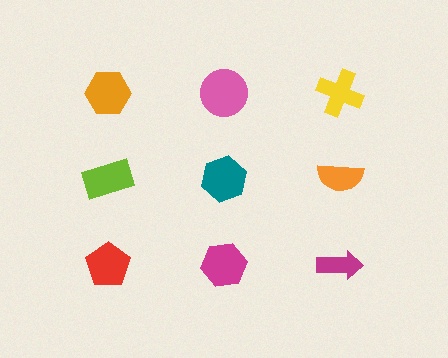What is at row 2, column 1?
A lime rectangle.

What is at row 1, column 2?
A pink circle.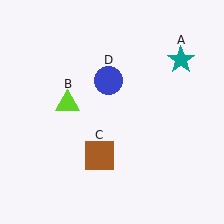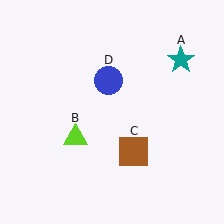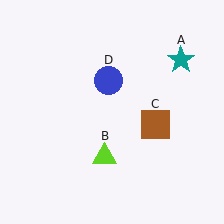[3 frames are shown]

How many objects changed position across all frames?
2 objects changed position: lime triangle (object B), brown square (object C).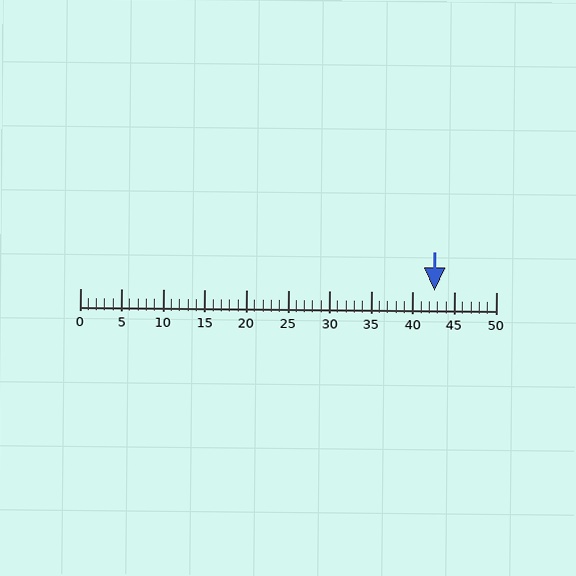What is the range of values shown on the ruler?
The ruler shows values from 0 to 50.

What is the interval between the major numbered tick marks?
The major tick marks are spaced 5 units apart.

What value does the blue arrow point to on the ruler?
The blue arrow points to approximately 43.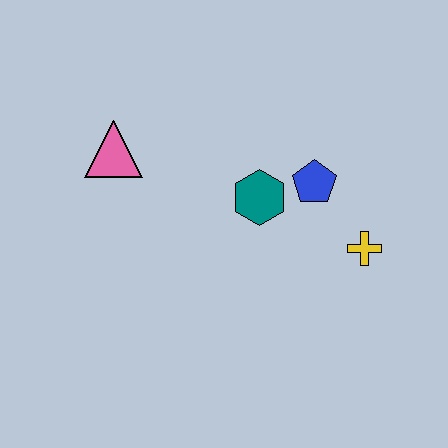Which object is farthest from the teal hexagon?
The pink triangle is farthest from the teal hexagon.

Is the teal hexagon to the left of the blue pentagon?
Yes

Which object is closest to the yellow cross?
The blue pentagon is closest to the yellow cross.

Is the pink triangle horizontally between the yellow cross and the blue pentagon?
No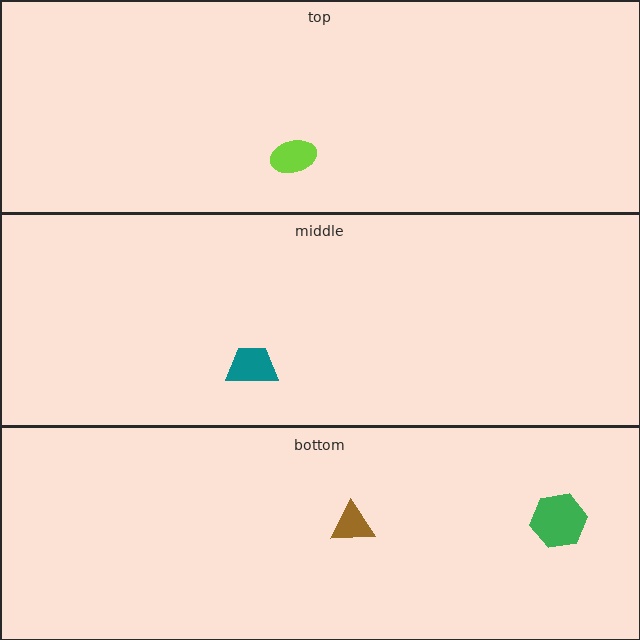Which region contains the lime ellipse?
The top region.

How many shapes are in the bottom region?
2.